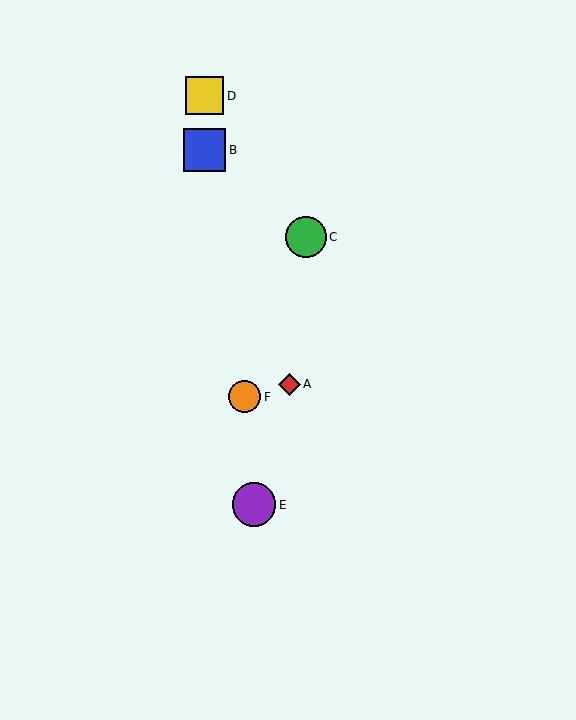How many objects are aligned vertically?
2 objects (B, D) are aligned vertically.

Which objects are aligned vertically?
Objects B, D are aligned vertically.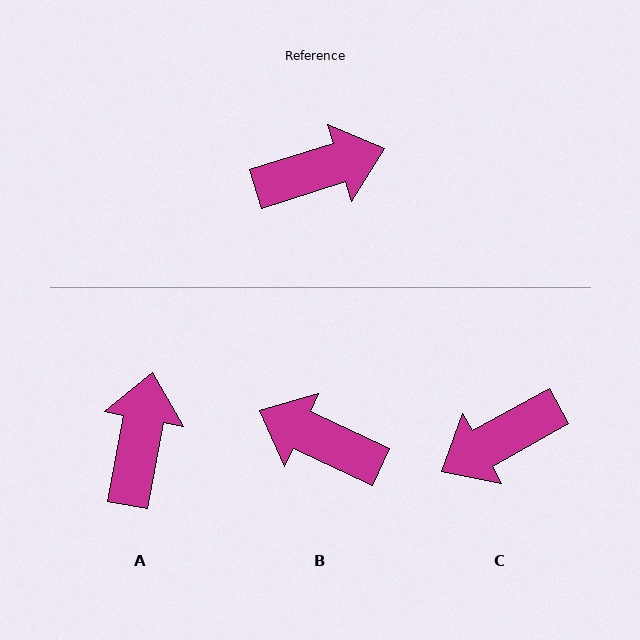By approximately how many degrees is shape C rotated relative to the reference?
Approximately 169 degrees clockwise.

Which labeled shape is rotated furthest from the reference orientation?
C, about 169 degrees away.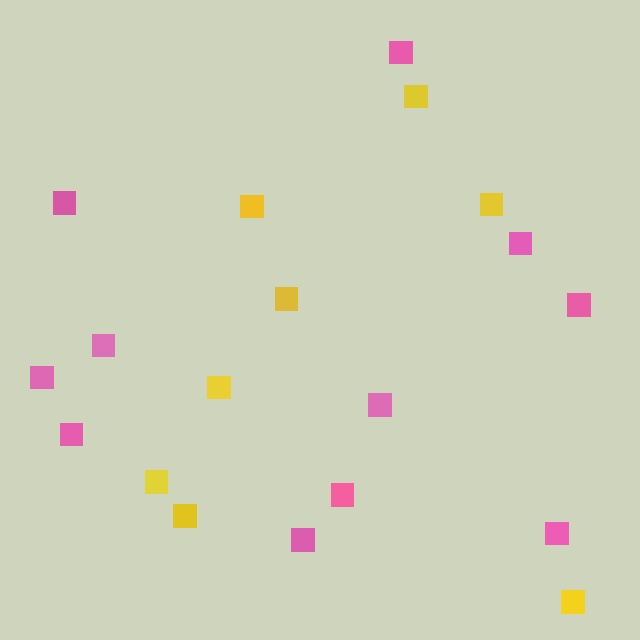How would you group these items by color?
There are 2 groups: one group of yellow squares (8) and one group of pink squares (11).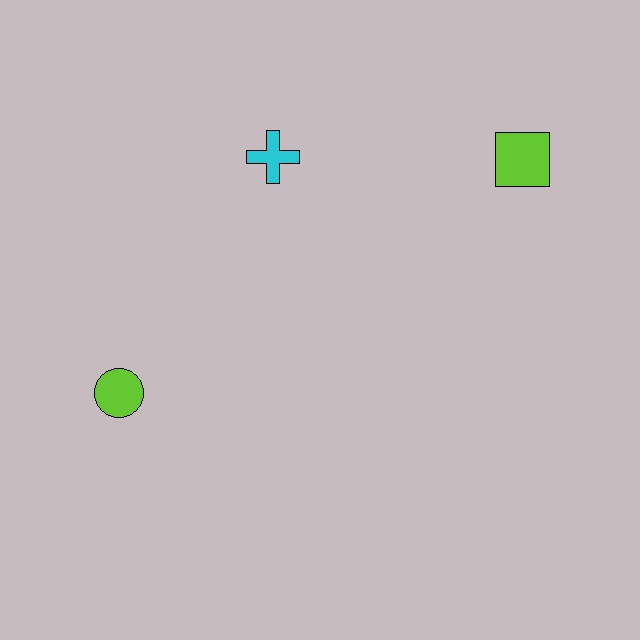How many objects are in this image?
There are 3 objects.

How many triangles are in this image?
There are no triangles.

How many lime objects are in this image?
There are 2 lime objects.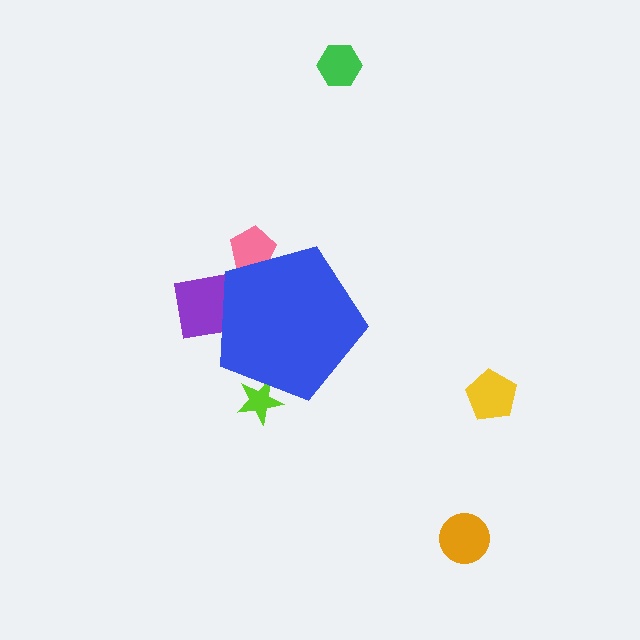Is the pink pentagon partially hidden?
Yes, the pink pentagon is partially hidden behind the blue pentagon.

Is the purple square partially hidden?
Yes, the purple square is partially hidden behind the blue pentagon.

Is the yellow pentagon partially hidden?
No, the yellow pentagon is fully visible.